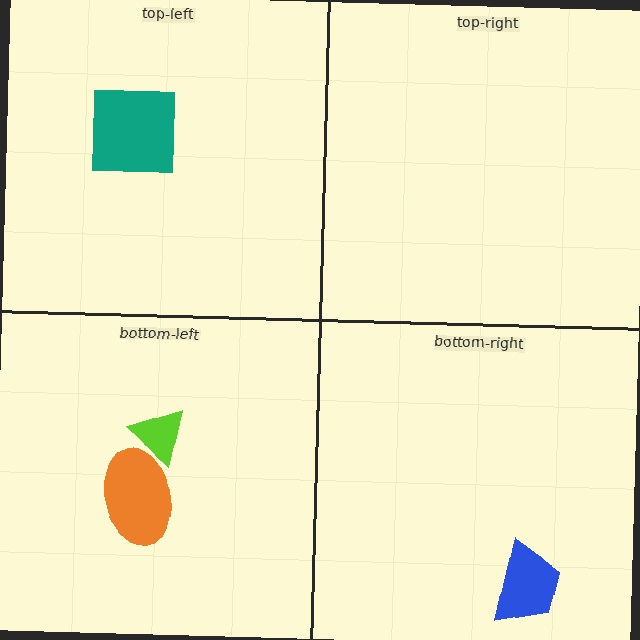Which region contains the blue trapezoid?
The bottom-right region.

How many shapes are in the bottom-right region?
1.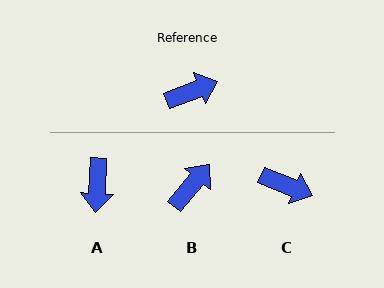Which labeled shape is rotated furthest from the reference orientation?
A, about 113 degrees away.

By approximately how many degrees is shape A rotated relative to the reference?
Approximately 113 degrees clockwise.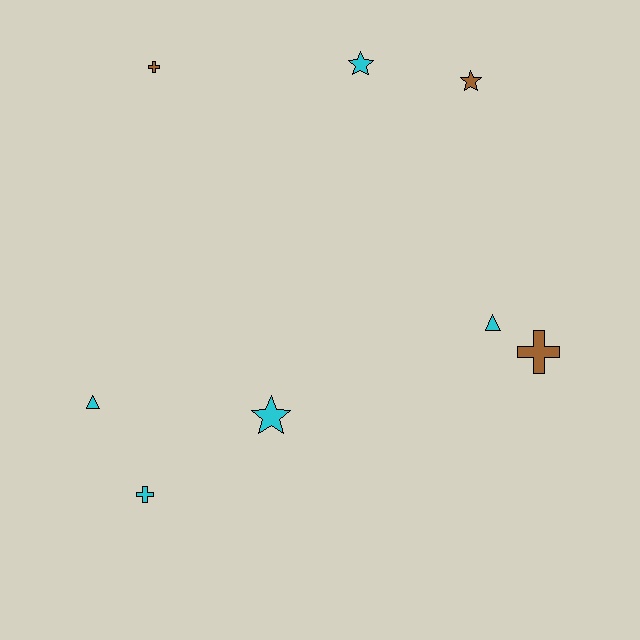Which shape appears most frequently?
Star, with 3 objects.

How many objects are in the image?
There are 8 objects.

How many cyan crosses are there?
There is 1 cyan cross.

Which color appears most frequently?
Cyan, with 5 objects.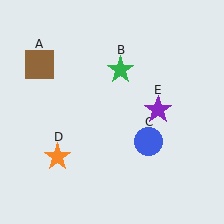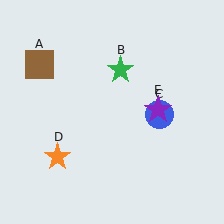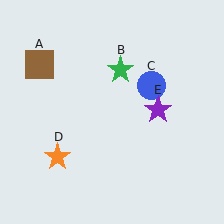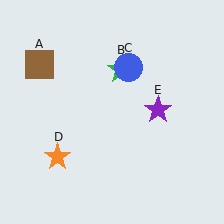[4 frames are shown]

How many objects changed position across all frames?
1 object changed position: blue circle (object C).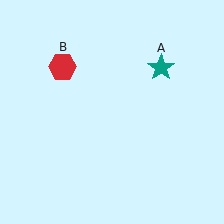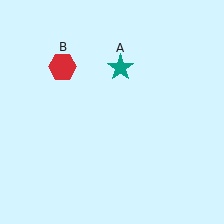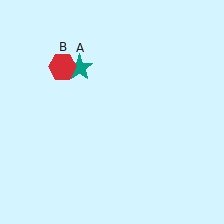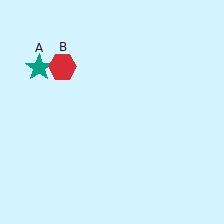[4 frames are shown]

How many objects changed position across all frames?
1 object changed position: teal star (object A).